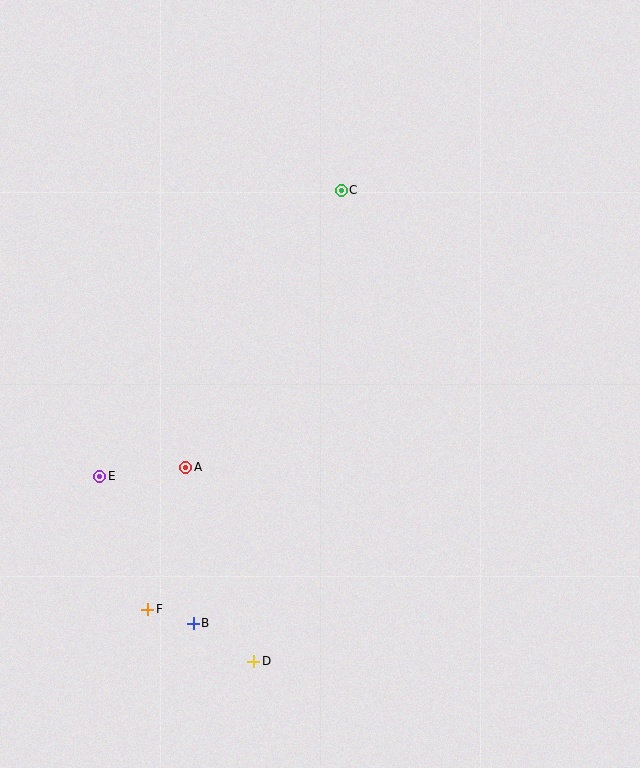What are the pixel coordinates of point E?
Point E is at (100, 476).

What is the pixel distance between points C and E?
The distance between C and E is 374 pixels.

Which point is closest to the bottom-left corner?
Point F is closest to the bottom-left corner.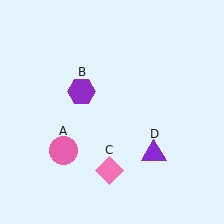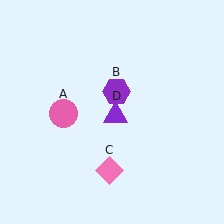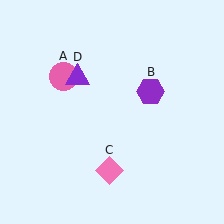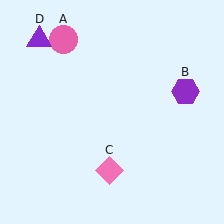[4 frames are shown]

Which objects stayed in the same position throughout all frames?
Pink diamond (object C) remained stationary.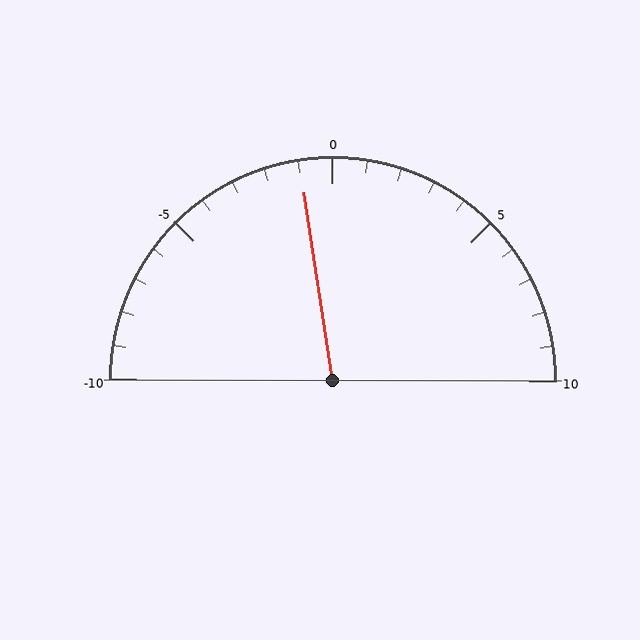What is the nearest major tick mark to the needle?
The nearest major tick mark is 0.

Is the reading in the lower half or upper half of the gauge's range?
The reading is in the lower half of the range (-10 to 10).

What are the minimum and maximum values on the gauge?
The gauge ranges from -10 to 10.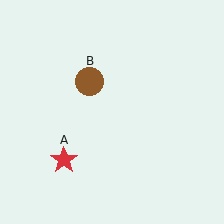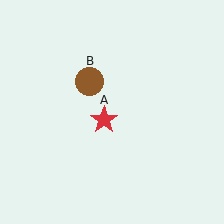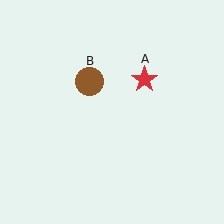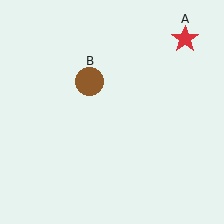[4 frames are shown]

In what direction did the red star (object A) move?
The red star (object A) moved up and to the right.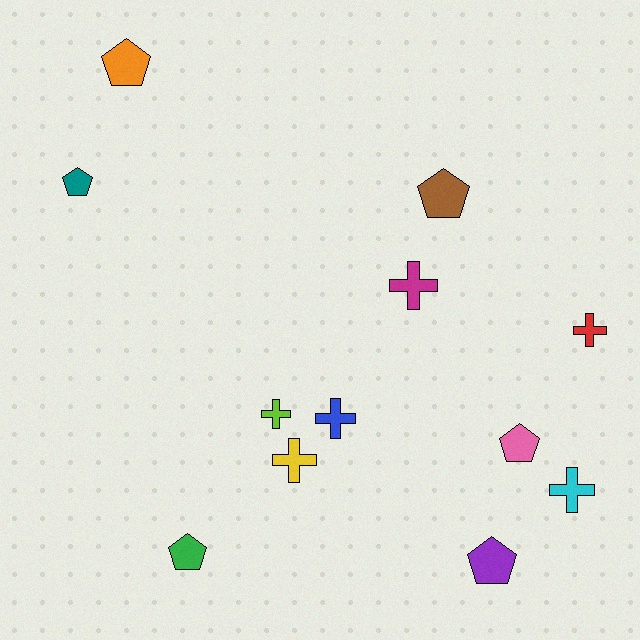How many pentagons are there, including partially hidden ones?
There are 6 pentagons.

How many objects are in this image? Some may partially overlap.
There are 12 objects.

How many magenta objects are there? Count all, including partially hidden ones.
There is 1 magenta object.